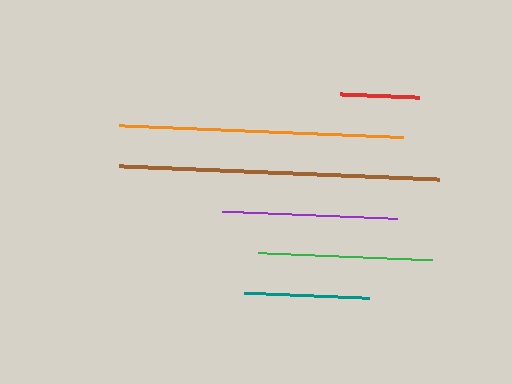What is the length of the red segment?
The red segment is approximately 79 pixels long.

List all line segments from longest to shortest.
From longest to shortest: brown, orange, purple, green, teal, red.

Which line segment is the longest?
The brown line is the longest at approximately 319 pixels.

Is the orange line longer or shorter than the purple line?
The orange line is longer than the purple line.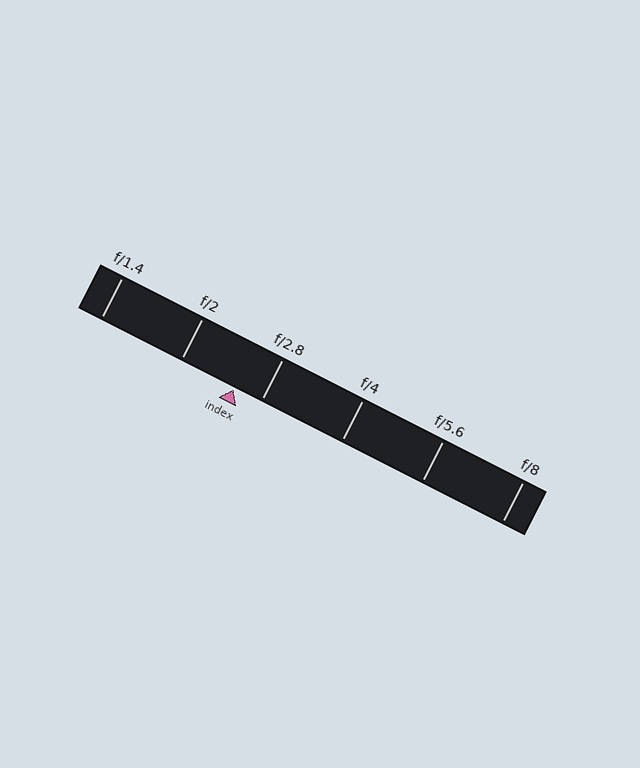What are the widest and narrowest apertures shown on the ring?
The widest aperture shown is f/1.4 and the narrowest is f/8.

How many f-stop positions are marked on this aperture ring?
There are 6 f-stop positions marked.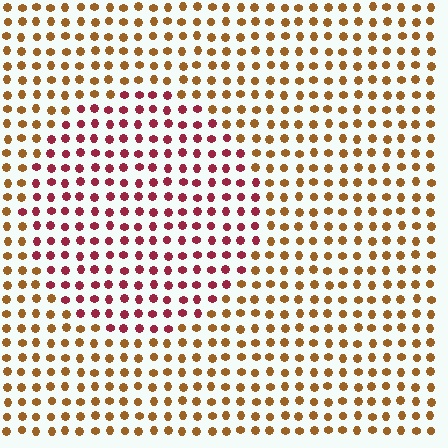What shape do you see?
I see a circle.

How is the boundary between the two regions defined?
The boundary is defined purely by a slight shift in hue (about 47 degrees). Spacing, size, and orientation are identical on both sides.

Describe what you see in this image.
The image is filled with small brown elements in a uniform arrangement. A circle-shaped region is visible where the elements are tinted to a slightly different hue, forming a subtle color boundary.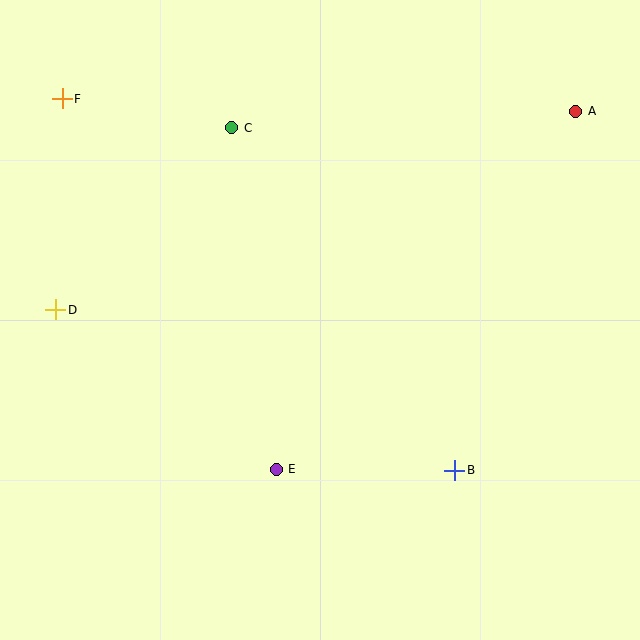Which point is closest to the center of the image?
Point E at (276, 469) is closest to the center.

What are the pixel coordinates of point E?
Point E is at (276, 469).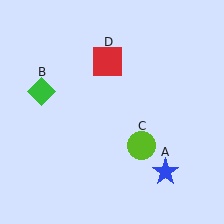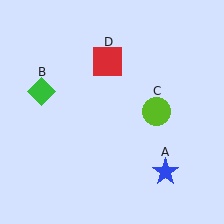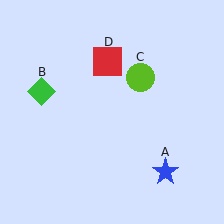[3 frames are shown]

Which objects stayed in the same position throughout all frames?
Blue star (object A) and green diamond (object B) and red square (object D) remained stationary.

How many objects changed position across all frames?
1 object changed position: lime circle (object C).